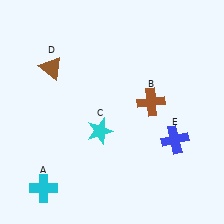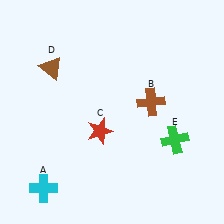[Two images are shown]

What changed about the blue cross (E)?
In Image 1, E is blue. In Image 2, it changed to green.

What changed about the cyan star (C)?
In Image 1, C is cyan. In Image 2, it changed to red.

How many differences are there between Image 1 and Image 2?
There are 2 differences between the two images.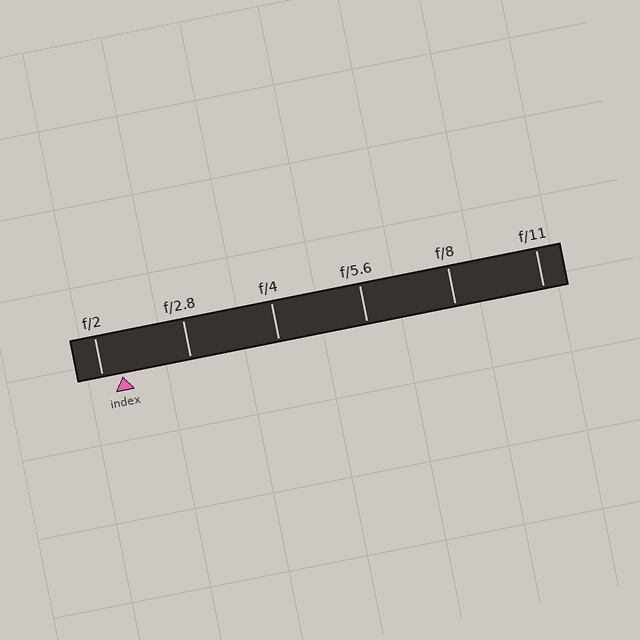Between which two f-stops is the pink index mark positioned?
The index mark is between f/2 and f/2.8.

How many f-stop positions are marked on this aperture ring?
There are 6 f-stop positions marked.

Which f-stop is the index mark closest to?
The index mark is closest to f/2.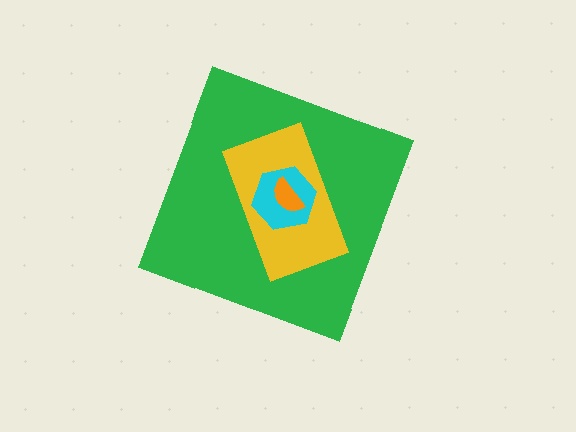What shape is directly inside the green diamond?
The yellow rectangle.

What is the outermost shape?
The green diamond.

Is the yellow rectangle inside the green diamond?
Yes.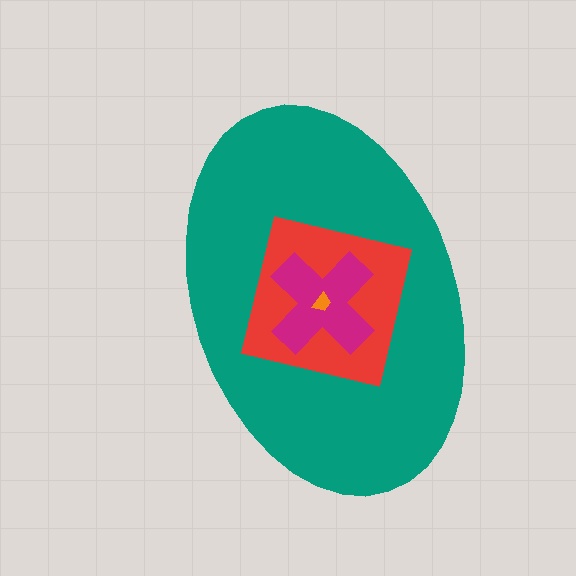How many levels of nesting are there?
4.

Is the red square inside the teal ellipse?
Yes.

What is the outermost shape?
The teal ellipse.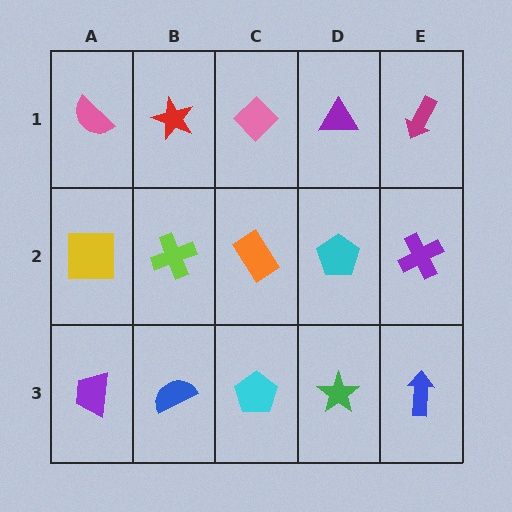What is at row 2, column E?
A purple cross.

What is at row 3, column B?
A blue semicircle.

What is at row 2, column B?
A lime cross.